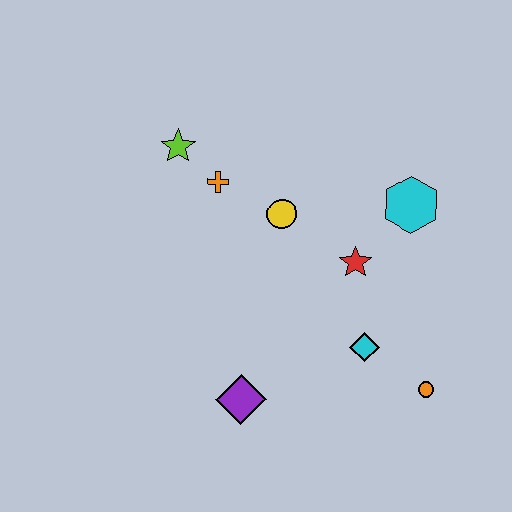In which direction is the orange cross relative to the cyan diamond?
The orange cross is above the cyan diamond.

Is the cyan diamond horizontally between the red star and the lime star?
No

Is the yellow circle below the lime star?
Yes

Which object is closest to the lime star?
The orange cross is closest to the lime star.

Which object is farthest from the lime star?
The orange circle is farthest from the lime star.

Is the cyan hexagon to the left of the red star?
No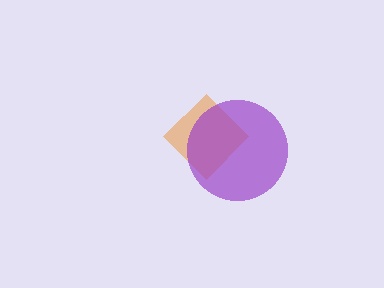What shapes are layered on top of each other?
The layered shapes are: an orange diamond, a purple circle.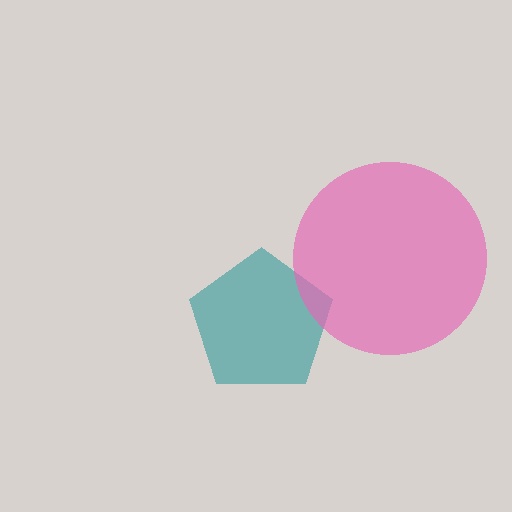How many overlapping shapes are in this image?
There are 2 overlapping shapes in the image.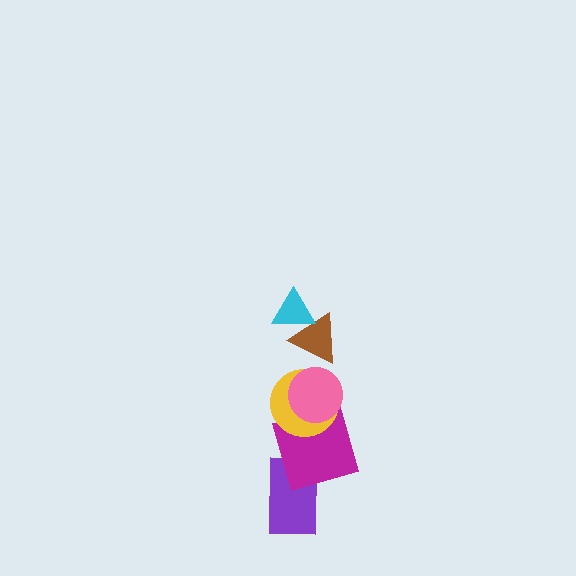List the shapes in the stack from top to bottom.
From top to bottom: the cyan triangle, the brown triangle, the pink circle, the yellow circle, the magenta square, the purple rectangle.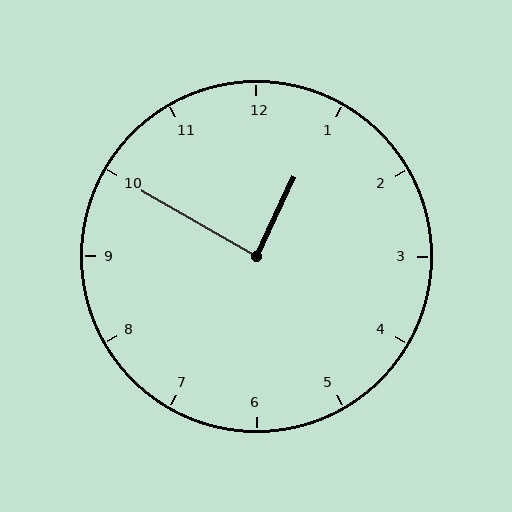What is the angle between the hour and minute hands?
Approximately 85 degrees.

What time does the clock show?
12:50.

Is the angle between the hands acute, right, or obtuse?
It is right.